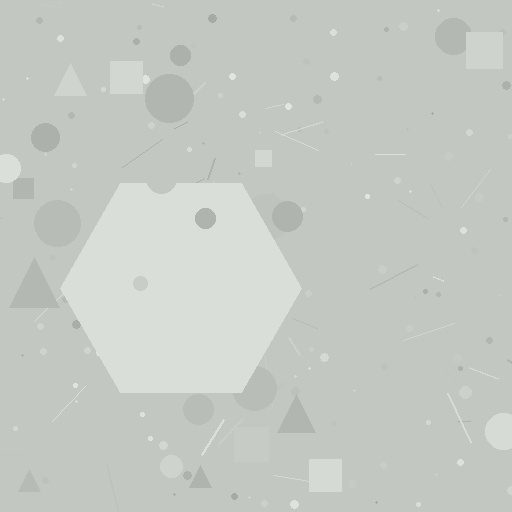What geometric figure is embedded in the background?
A hexagon is embedded in the background.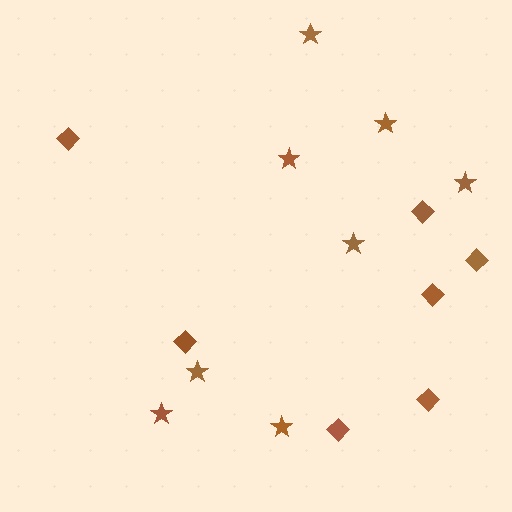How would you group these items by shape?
There are 2 groups: one group of diamonds (7) and one group of stars (8).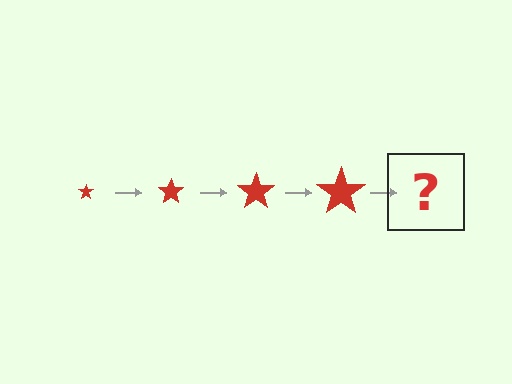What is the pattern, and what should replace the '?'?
The pattern is that the star gets progressively larger each step. The '?' should be a red star, larger than the previous one.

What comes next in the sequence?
The next element should be a red star, larger than the previous one.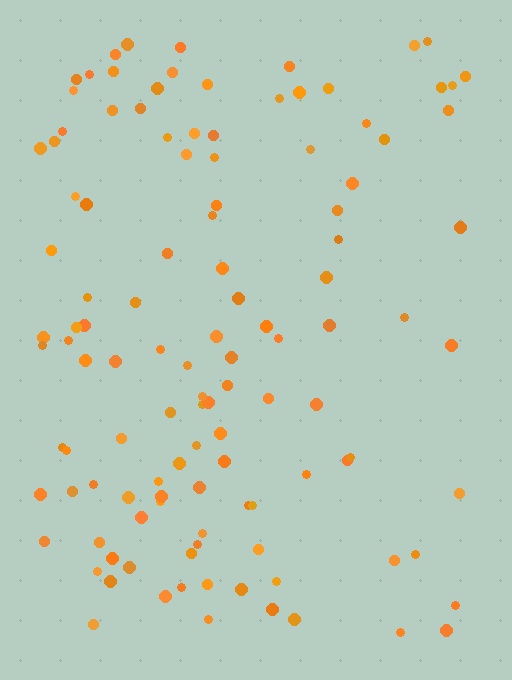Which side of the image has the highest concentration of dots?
The left.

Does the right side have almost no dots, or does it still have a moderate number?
Still a moderate number, just noticeably fewer than the left.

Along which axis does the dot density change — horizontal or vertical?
Horizontal.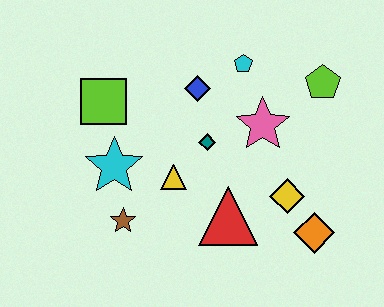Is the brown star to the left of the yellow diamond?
Yes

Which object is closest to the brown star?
The cyan star is closest to the brown star.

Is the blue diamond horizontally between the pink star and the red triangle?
No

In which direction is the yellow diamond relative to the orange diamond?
The yellow diamond is above the orange diamond.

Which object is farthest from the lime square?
The orange diamond is farthest from the lime square.